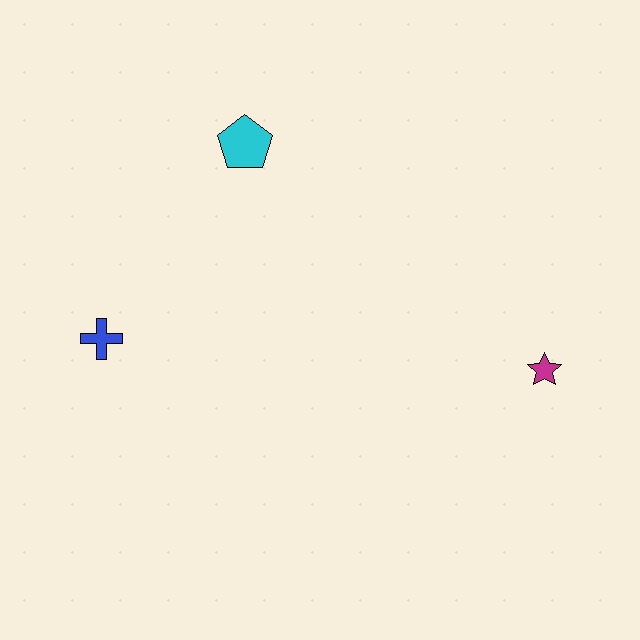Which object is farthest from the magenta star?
The blue cross is farthest from the magenta star.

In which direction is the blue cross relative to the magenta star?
The blue cross is to the left of the magenta star.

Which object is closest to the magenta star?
The cyan pentagon is closest to the magenta star.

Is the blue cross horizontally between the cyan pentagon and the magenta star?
No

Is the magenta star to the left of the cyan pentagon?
No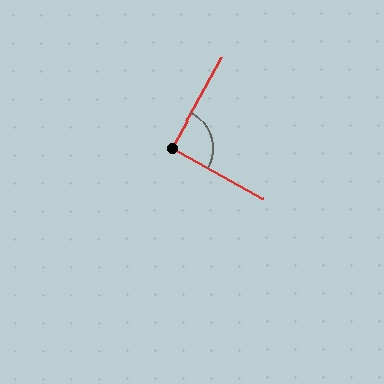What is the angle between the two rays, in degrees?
Approximately 91 degrees.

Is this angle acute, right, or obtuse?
It is approximately a right angle.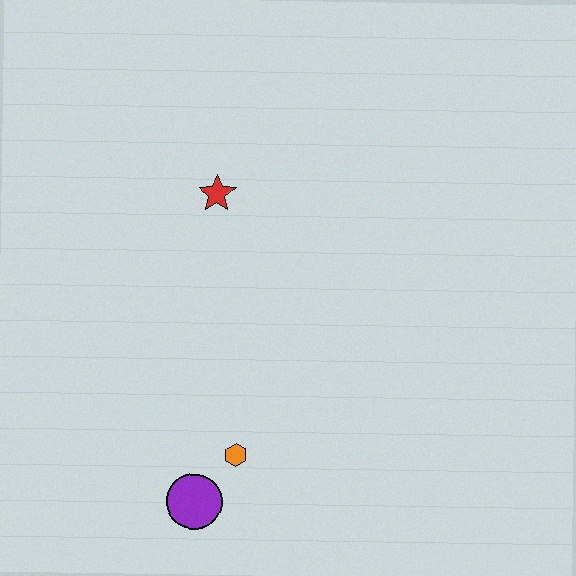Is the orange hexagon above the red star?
No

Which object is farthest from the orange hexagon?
The red star is farthest from the orange hexagon.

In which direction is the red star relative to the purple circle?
The red star is above the purple circle.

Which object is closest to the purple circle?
The orange hexagon is closest to the purple circle.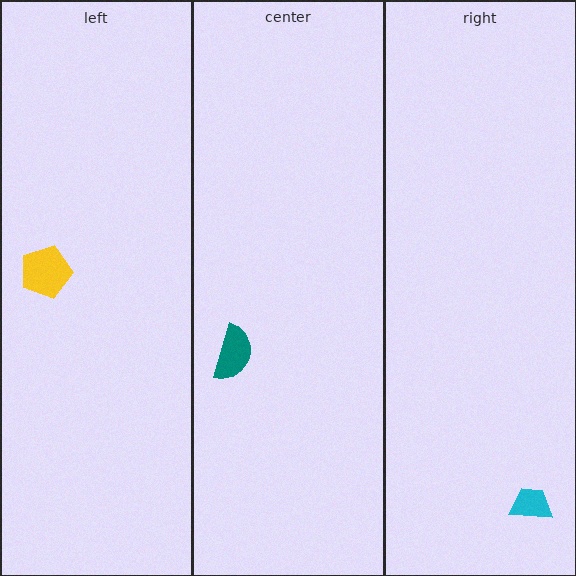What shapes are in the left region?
The yellow pentagon.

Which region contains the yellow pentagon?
The left region.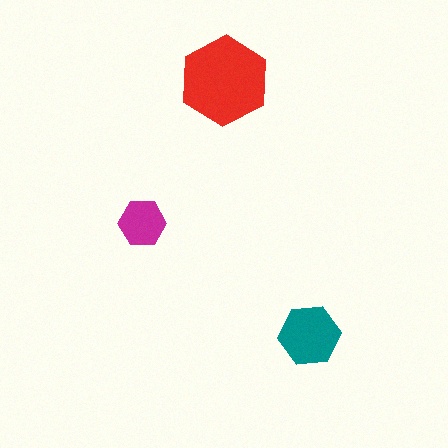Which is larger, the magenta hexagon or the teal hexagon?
The teal one.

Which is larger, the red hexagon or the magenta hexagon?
The red one.